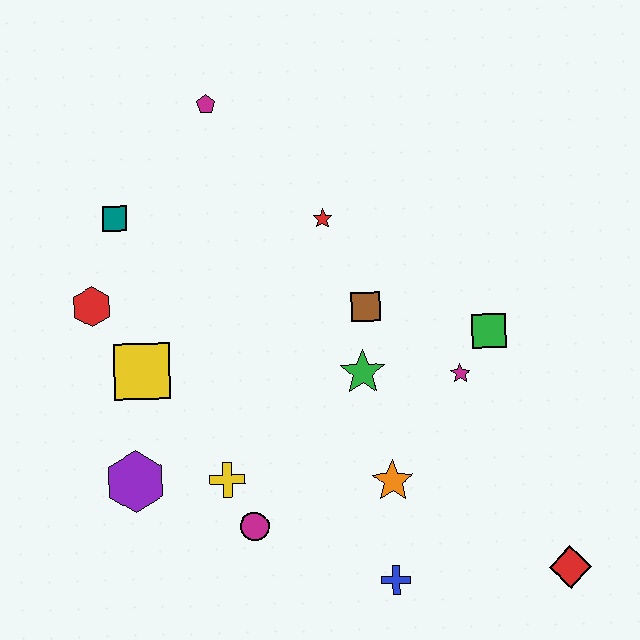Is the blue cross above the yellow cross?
No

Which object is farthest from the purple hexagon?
The red diamond is farthest from the purple hexagon.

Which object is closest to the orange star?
The blue cross is closest to the orange star.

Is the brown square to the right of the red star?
Yes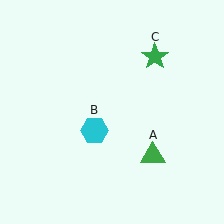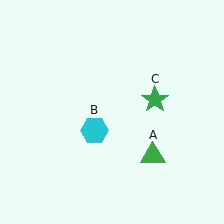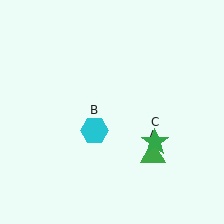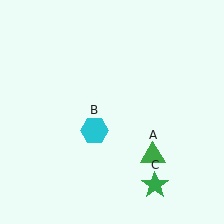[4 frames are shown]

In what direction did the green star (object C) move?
The green star (object C) moved down.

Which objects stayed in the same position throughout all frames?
Green triangle (object A) and cyan hexagon (object B) remained stationary.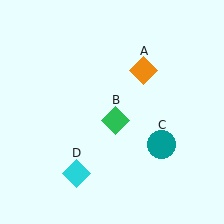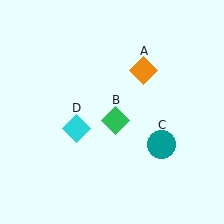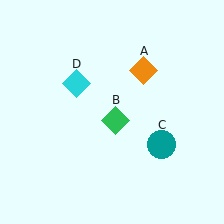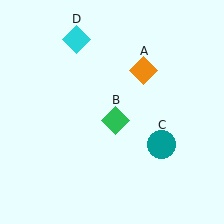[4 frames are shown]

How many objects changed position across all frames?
1 object changed position: cyan diamond (object D).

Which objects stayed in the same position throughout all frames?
Orange diamond (object A) and green diamond (object B) and teal circle (object C) remained stationary.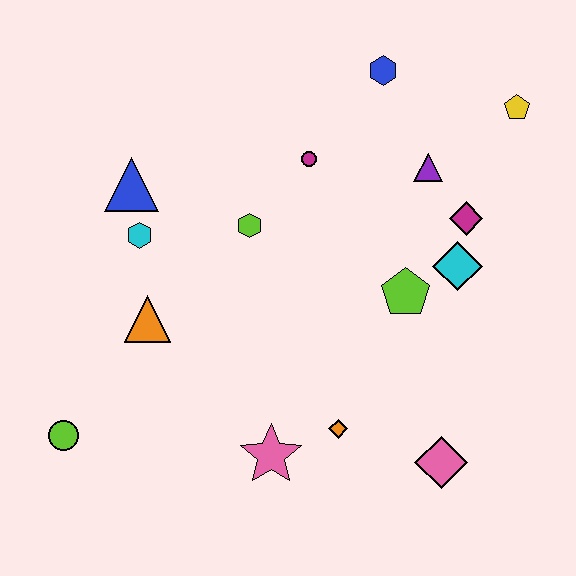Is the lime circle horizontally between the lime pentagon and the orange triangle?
No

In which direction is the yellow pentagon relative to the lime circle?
The yellow pentagon is to the right of the lime circle.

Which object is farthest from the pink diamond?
The blue triangle is farthest from the pink diamond.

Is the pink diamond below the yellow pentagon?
Yes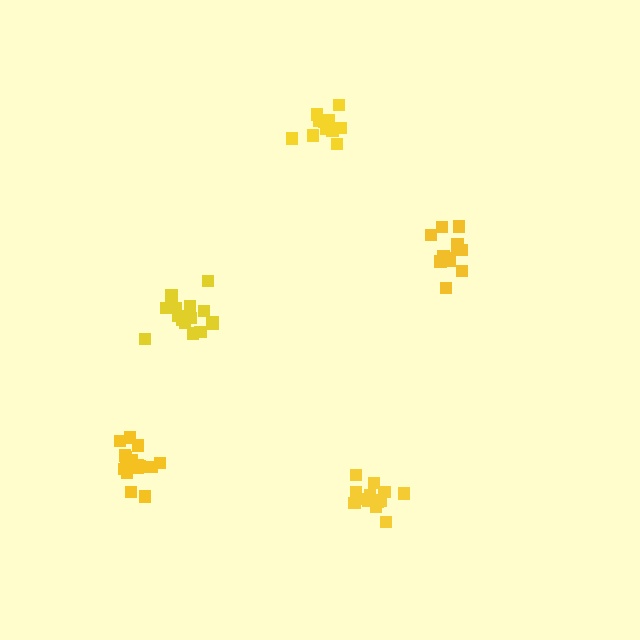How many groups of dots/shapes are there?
There are 5 groups.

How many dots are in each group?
Group 1: 15 dots, Group 2: 11 dots, Group 3: 12 dots, Group 4: 15 dots, Group 5: 15 dots (68 total).